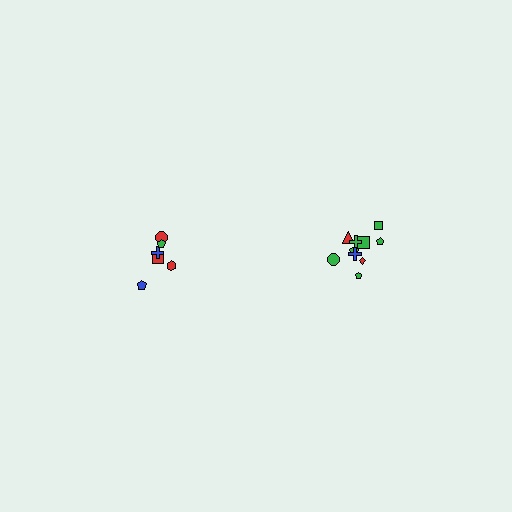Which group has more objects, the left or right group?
The right group.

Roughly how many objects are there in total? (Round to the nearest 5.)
Roughly 15 objects in total.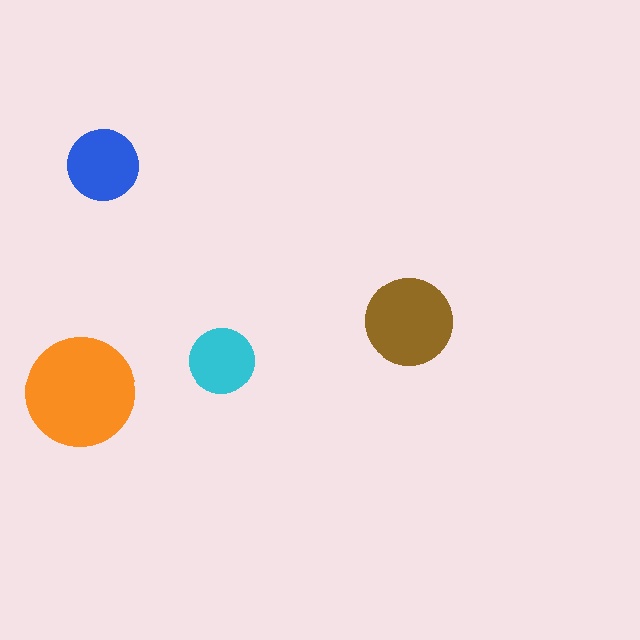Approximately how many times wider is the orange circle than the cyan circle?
About 1.5 times wider.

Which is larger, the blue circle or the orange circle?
The orange one.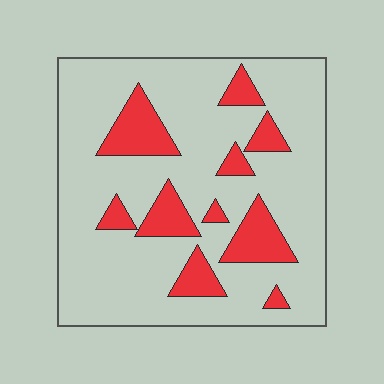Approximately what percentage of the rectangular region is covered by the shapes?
Approximately 20%.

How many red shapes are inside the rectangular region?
10.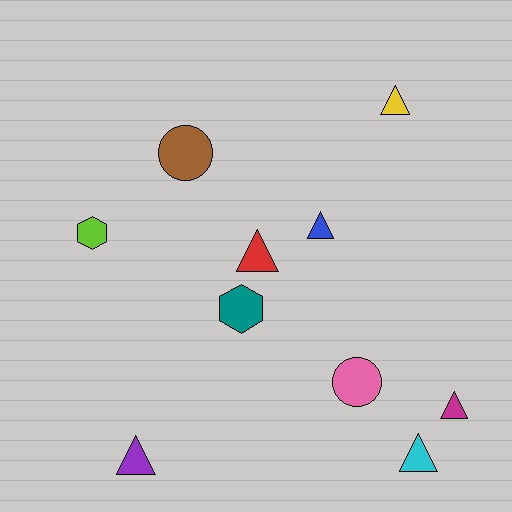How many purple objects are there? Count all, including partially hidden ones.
There is 1 purple object.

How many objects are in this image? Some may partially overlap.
There are 10 objects.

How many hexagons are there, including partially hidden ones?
There are 2 hexagons.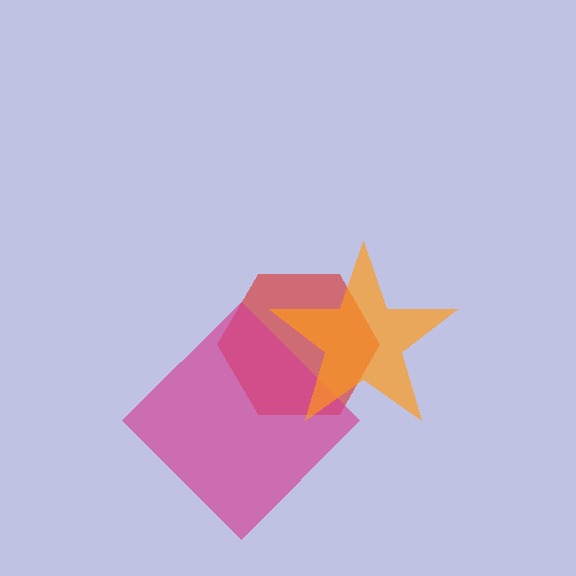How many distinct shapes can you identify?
There are 3 distinct shapes: a red hexagon, a magenta diamond, an orange star.